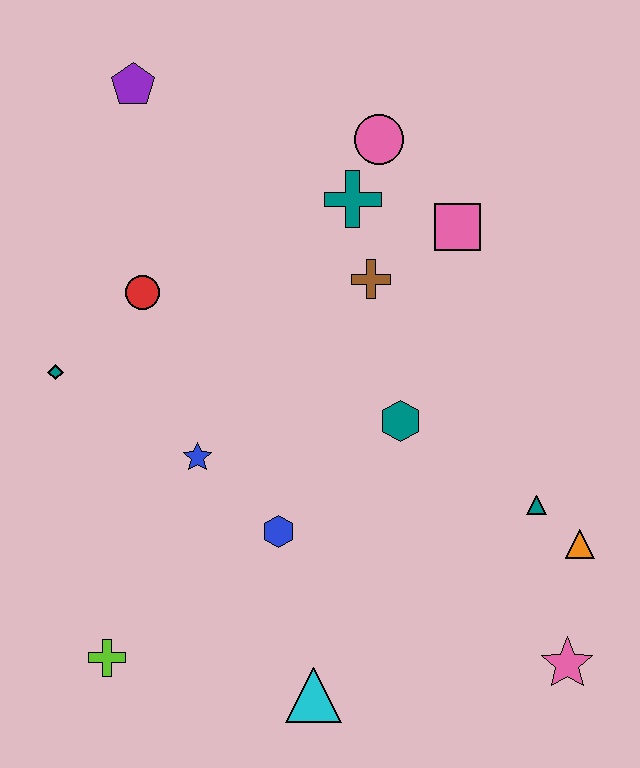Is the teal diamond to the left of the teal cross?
Yes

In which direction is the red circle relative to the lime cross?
The red circle is above the lime cross.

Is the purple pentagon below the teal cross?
No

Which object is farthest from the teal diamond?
The pink star is farthest from the teal diamond.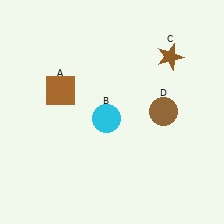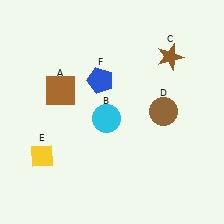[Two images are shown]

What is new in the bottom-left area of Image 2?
A yellow diamond (E) was added in the bottom-left area of Image 2.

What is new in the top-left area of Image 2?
A blue pentagon (F) was added in the top-left area of Image 2.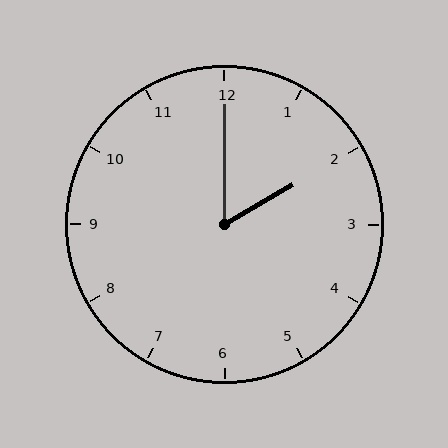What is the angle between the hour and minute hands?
Approximately 60 degrees.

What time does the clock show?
2:00.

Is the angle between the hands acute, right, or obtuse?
It is acute.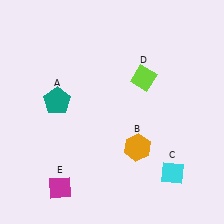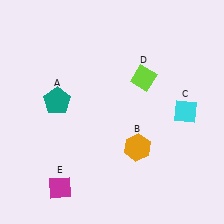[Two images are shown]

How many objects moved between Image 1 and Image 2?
1 object moved between the two images.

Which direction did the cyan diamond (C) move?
The cyan diamond (C) moved up.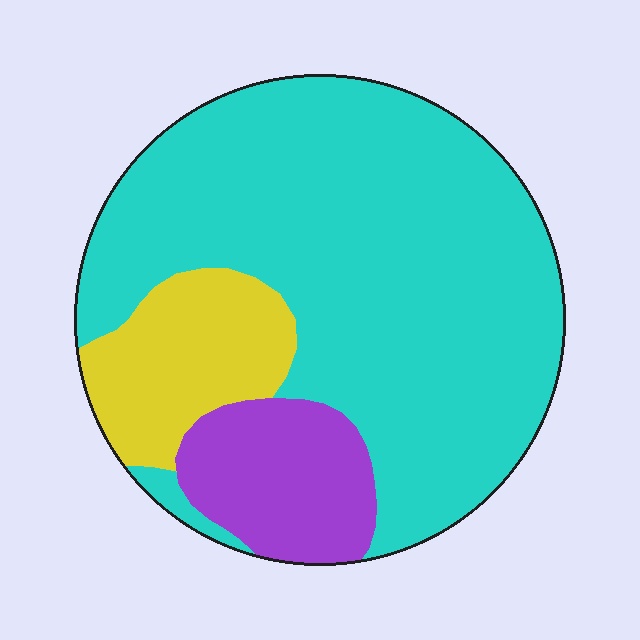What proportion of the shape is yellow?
Yellow covers roughly 15% of the shape.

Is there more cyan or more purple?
Cyan.